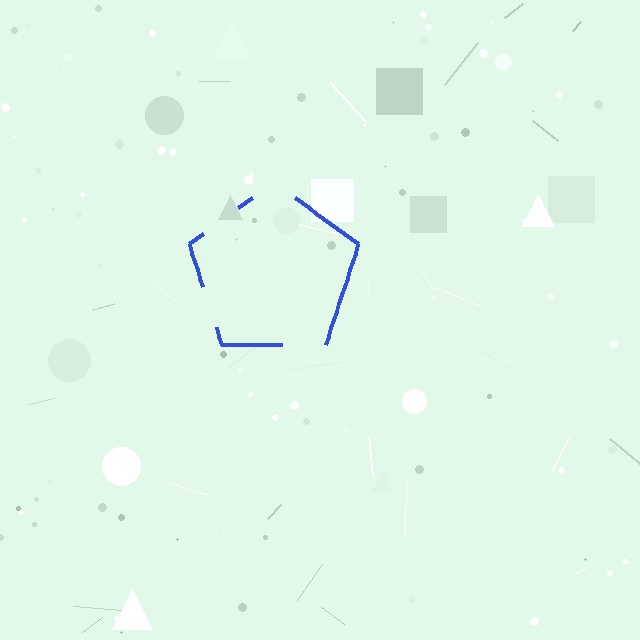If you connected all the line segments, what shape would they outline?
They would outline a pentagon.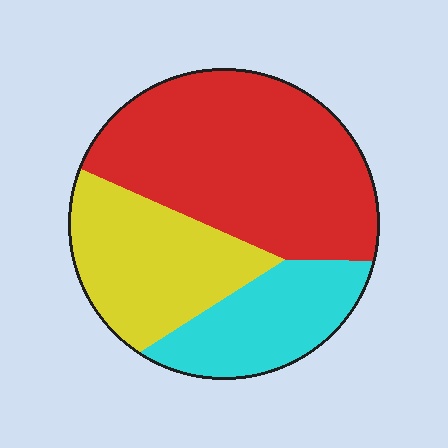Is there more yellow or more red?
Red.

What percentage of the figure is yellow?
Yellow covers about 30% of the figure.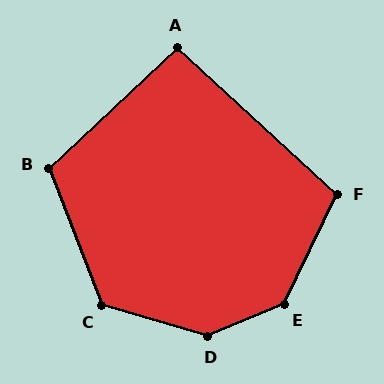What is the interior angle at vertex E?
Approximately 139 degrees (obtuse).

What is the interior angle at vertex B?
Approximately 112 degrees (obtuse).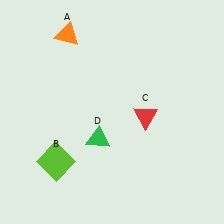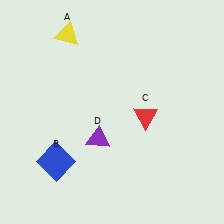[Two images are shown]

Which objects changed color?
A changed from orange to yellow. B changed from lime to blue. D changed from green to purple.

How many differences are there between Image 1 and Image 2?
There are 3 differences between the two images.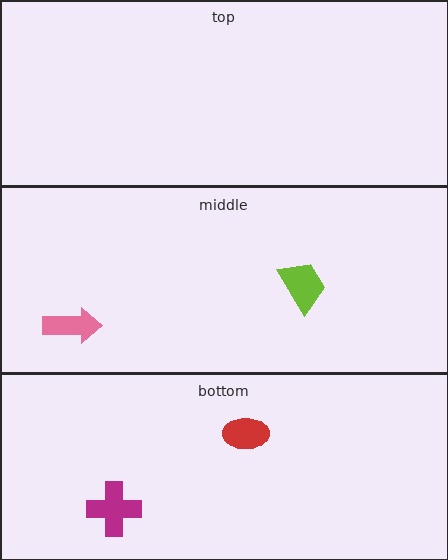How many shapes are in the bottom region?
2.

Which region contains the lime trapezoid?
The middle region.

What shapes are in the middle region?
The pink arrow, the lime trapezoid.